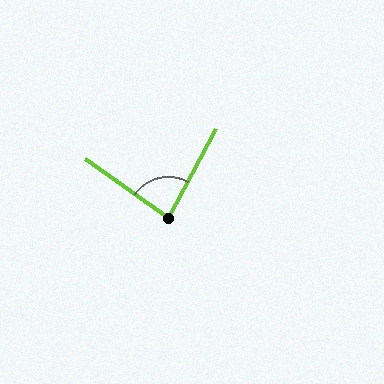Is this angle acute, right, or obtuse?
It is acute.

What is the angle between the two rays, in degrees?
Approximately 83 degrees.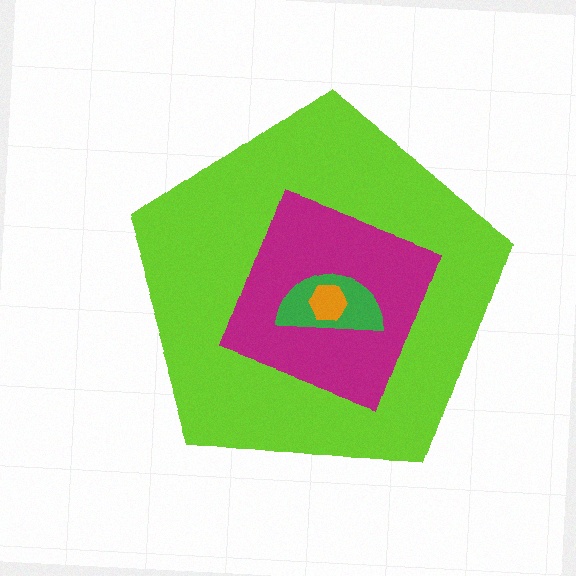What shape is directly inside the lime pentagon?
The magenta diamond.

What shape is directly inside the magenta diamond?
The green semicircle.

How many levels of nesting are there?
4.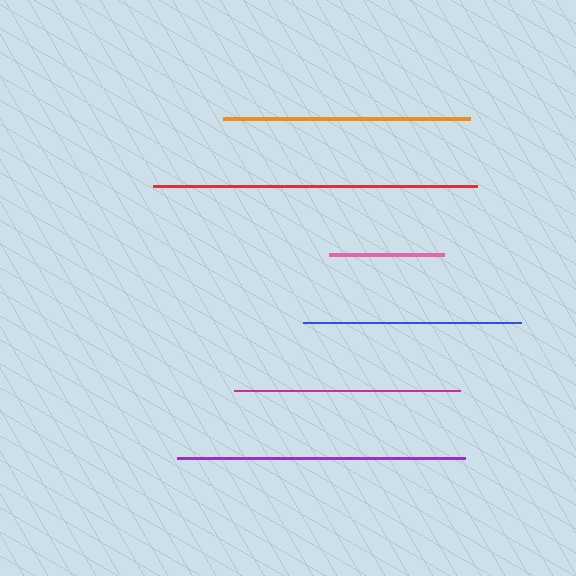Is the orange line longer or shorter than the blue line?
The orange line is longer than the blue line.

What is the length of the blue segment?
The blue segment is approximately 218 pixels long.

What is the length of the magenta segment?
The magenta segment is approximately 225 pixels long.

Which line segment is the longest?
The red line is the longest at approximately 324 pixels.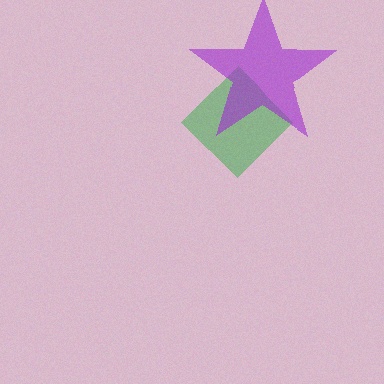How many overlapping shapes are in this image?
There are 2 overlapping shapes in the image.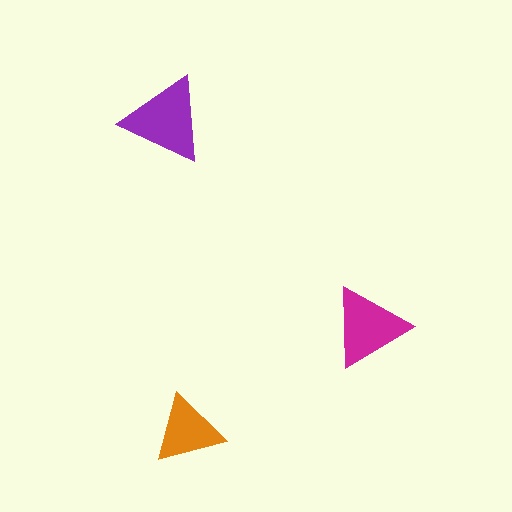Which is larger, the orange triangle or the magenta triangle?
The magenta one.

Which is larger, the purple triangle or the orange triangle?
The purple one.